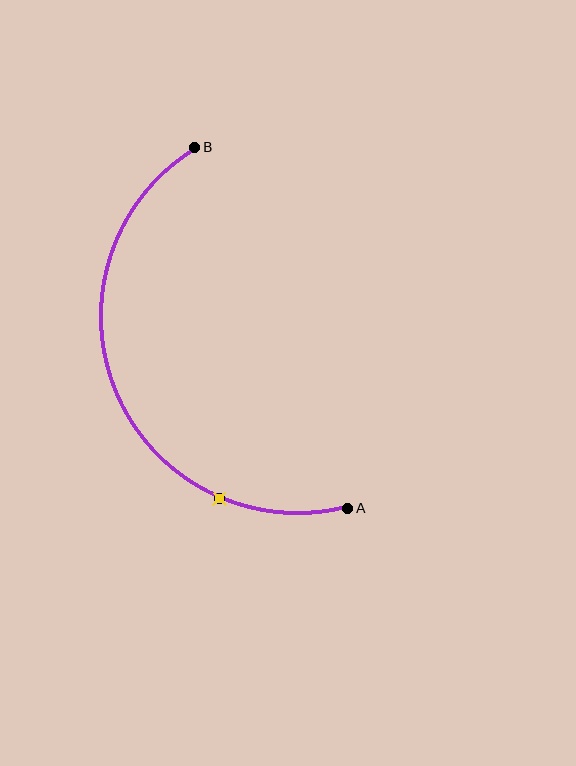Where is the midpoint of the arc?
The arc midpoint is the point on the curve farthest from the straight line joining A and B. It sits to the left of that line.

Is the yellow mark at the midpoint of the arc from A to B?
No. The yellow mark lies on the arc but is closer to endpoint A. The arc midpoint would be at the point on the curve equidistant along the arc from both A and B.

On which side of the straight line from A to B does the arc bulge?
The arc bulges to the left of the straight line connecting A and B.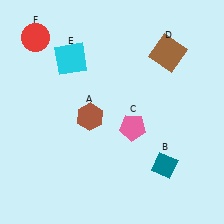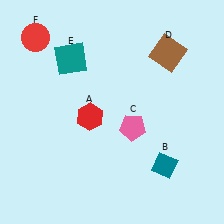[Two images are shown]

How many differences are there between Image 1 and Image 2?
There are 2 differences between the two images.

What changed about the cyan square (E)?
In Image 1, E is cyan. In Image 2, it changed to teal.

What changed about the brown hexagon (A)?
In Image 1, A is brown. In Image 2, it changed to red.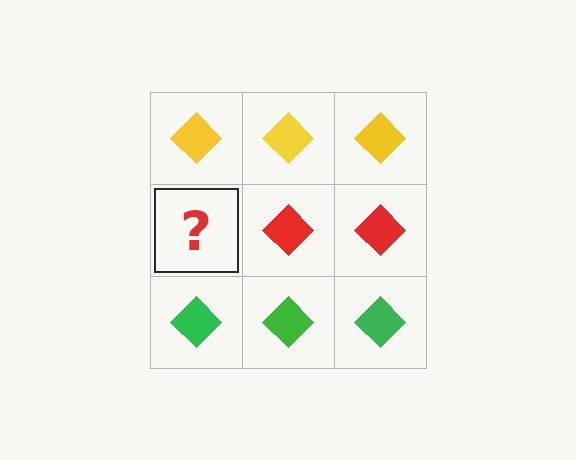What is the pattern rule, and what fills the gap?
The rule is that each row has a consistent color. The gap should be filled with a red diamond.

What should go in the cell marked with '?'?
The missing cell should contain a red diamond.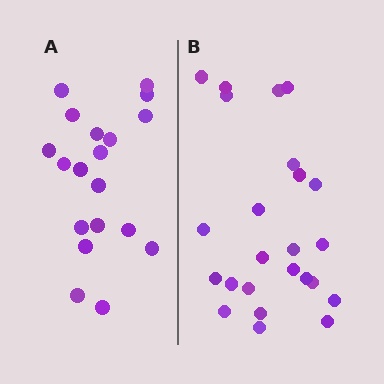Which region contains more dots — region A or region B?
Region B (the right region) has more dots.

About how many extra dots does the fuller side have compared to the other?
Region B has about 5 more dots than region A.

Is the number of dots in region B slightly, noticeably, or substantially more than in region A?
Region B has noticeably more, but not dramatically so. The ratio is roughly 1.3 to 1.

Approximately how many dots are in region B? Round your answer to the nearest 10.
About 20 dots. (The exact count is 24, which rounds to 20.)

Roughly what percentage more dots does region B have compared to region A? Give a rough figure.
About 25% more.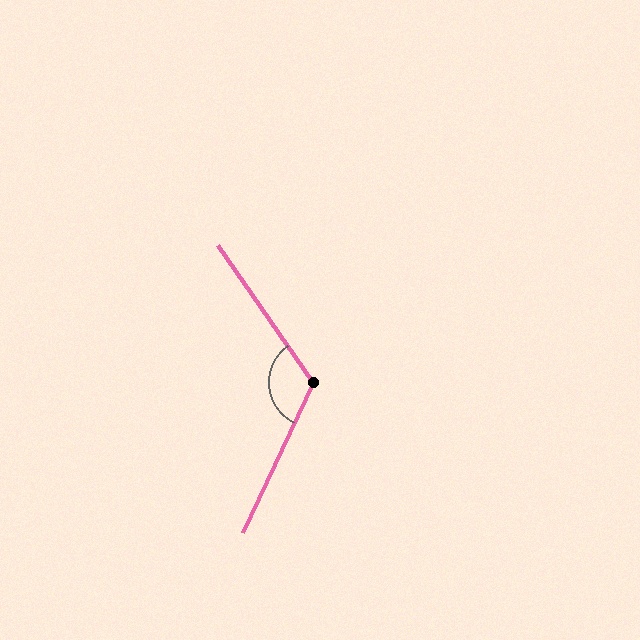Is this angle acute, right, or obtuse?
It is obtuse.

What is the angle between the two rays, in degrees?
Approximately 120 degrees.